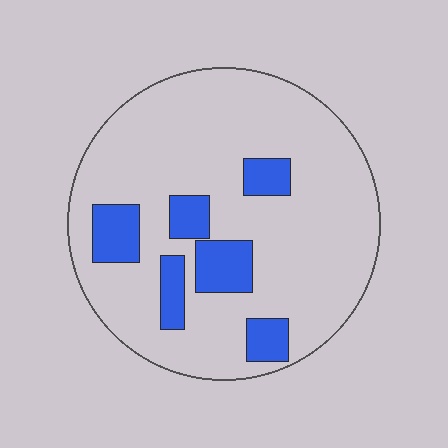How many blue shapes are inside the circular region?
6.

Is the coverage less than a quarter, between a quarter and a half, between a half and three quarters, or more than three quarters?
Less than a quarter.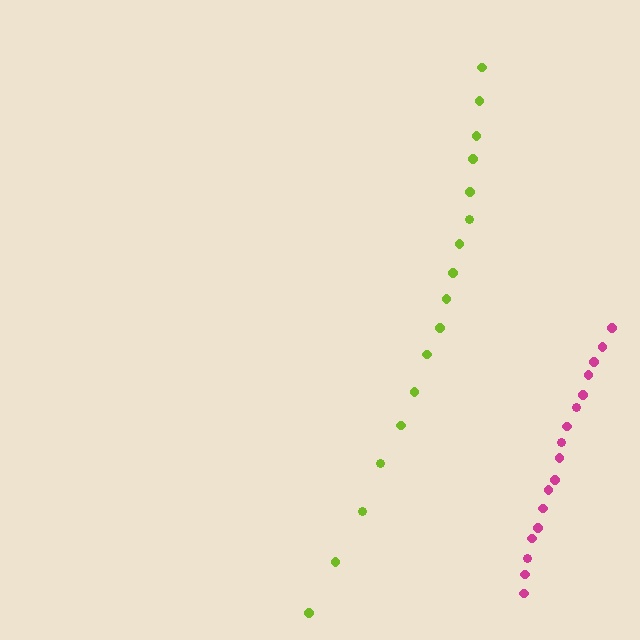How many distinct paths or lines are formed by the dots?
There are 2 distinct paths.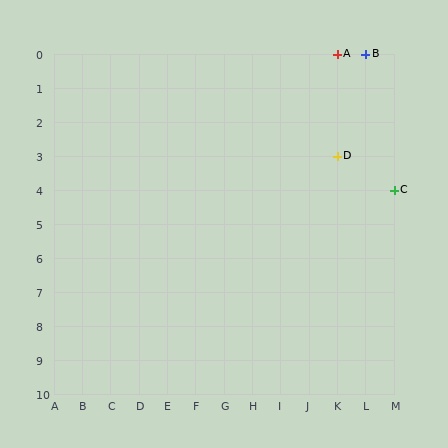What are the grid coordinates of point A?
Point A is at grid coordinates (K, 0).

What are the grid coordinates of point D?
Point D is at grid coordinates (K, 3).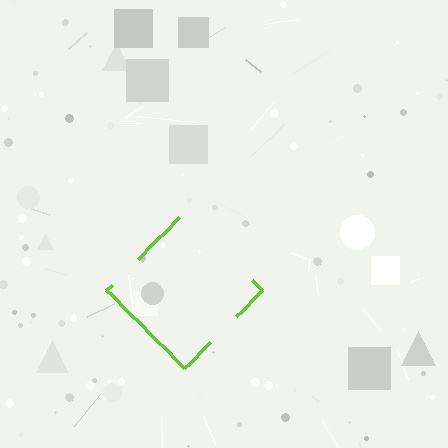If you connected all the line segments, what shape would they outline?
They would outline a diamond.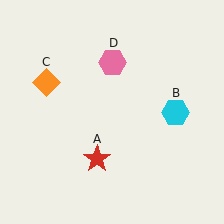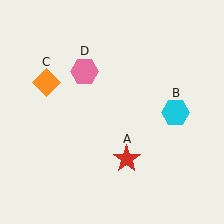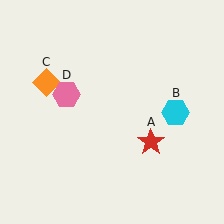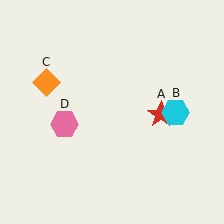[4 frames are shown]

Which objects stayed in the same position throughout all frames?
Cyan hexagon (object B) and orange diamond (object C) remained stationary.